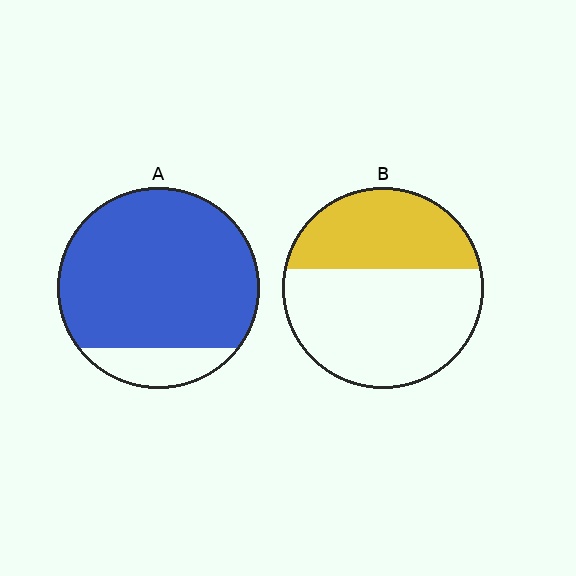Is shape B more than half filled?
No.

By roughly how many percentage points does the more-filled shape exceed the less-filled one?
By roughly 45 percentage points (A over B).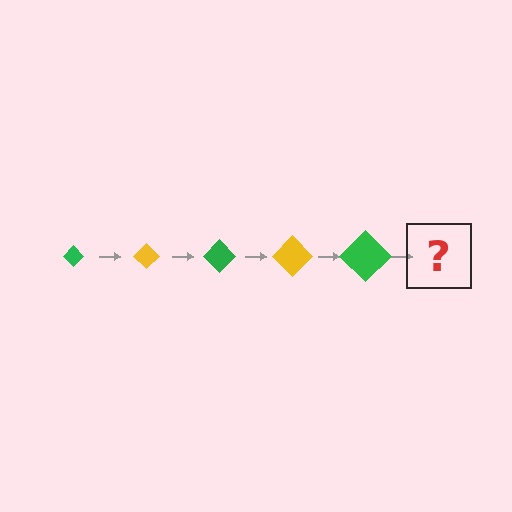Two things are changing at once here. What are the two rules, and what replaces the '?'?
The two rules are that the diamond grows larger each step and the color cycles through green and yellow. The '?' should be a yellow diamond, larger than the previous one.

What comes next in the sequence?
The next element should be a yellow diamond, larger than the previous one.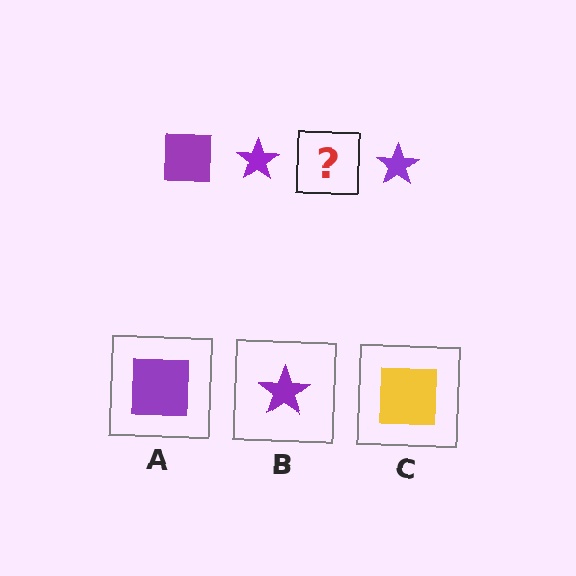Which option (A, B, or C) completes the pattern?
A.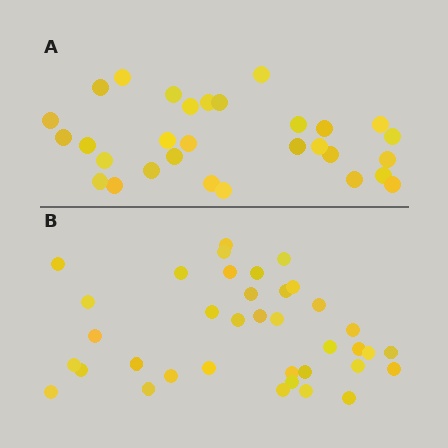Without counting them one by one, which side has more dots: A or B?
Region B (the bottom region) has more dots.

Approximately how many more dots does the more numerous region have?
Region B has roughly 8 or so more dots than region A.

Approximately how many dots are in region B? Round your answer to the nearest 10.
About 40 dots. (The exact count is 37, which rounds to 40.)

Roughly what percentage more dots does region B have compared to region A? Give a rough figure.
About 25% more.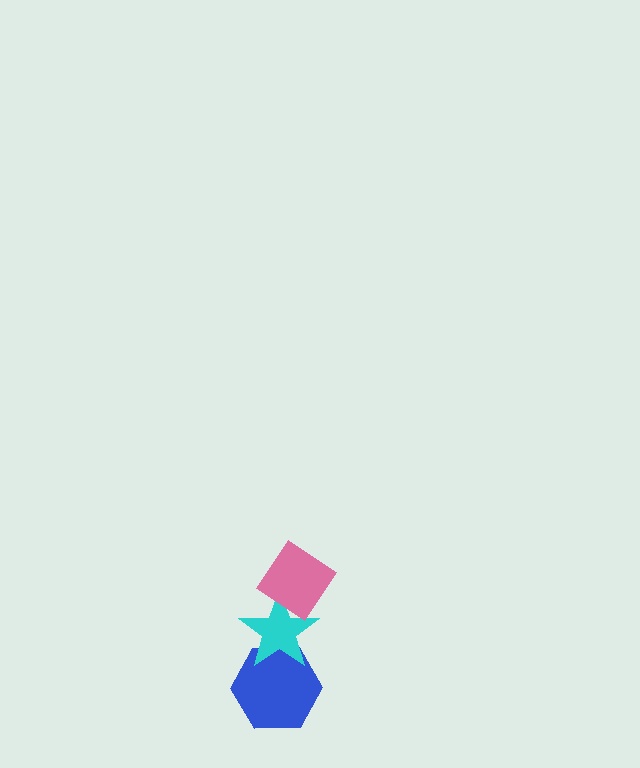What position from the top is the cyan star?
The cyan star is 2nd from the top.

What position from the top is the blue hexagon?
The blue hexagon is 3rd from the top.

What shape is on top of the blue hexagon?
The cyan star is on top of the blue hexagon.